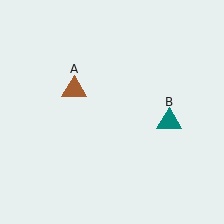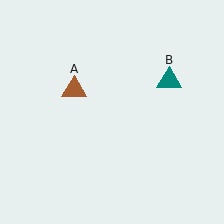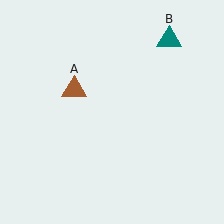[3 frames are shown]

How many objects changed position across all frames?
1 object changed position: teal triangle (object B).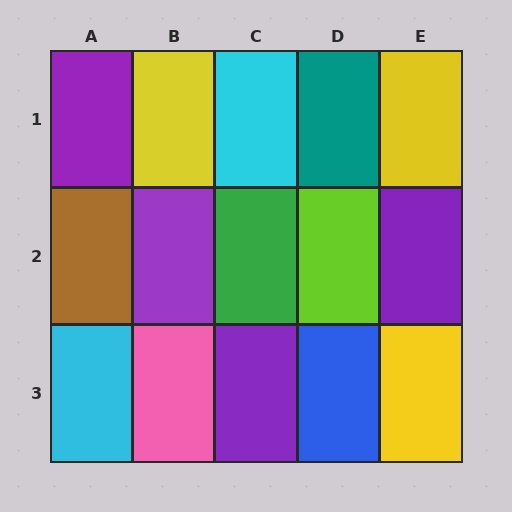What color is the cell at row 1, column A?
Purple.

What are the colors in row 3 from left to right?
Cyan, pink, purple, blue, yellow.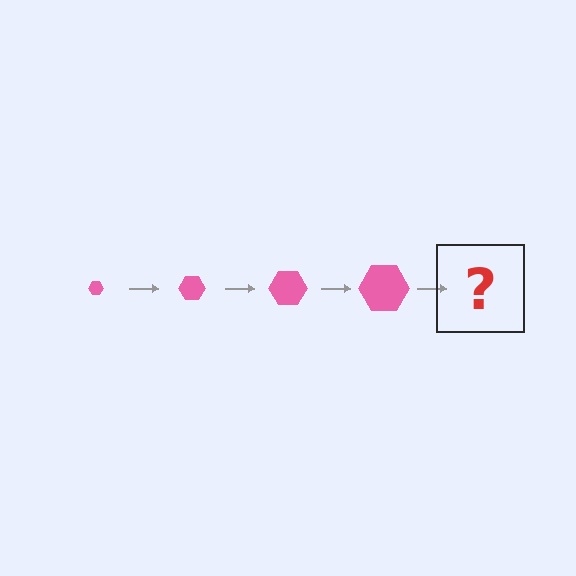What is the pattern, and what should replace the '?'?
The pattern is that the hexagon gets progressively larger each step. The '?' should be a pink hexagon, larger than the previous one.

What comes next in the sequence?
The next element should be a pink hexagon, larger than the previous one.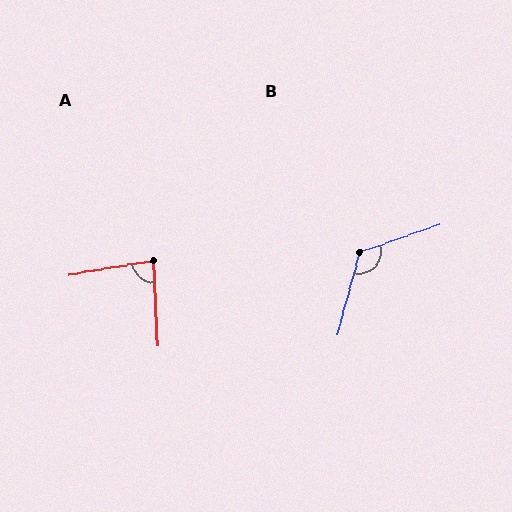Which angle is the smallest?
A, at approximately 83 degrees.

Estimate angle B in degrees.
Approximately 124 degrees.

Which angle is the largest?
B, at approximately 124 degrees.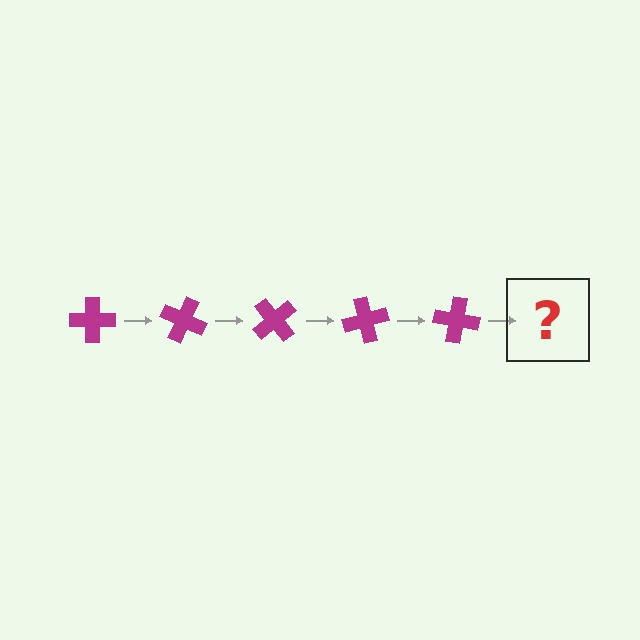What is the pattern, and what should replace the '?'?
The pattern is that the cross rotates 25 degrees each step. The '?' should be a magenta cross rotated 125 degrees.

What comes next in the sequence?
The next element should be a magenta cross rotated 125 degrees.